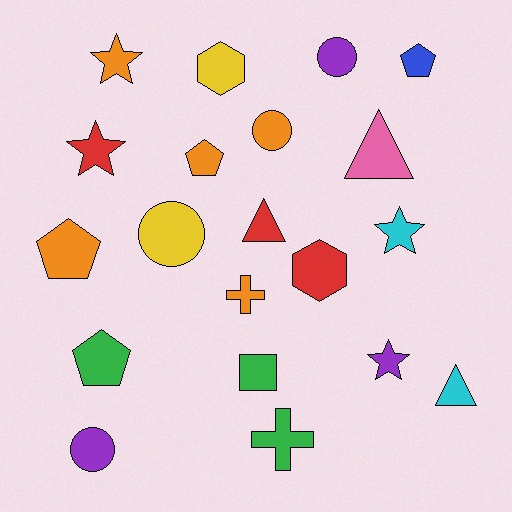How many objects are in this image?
There are 20 objects.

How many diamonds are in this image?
There are no diamonds.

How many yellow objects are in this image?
There are 2 yellow objects.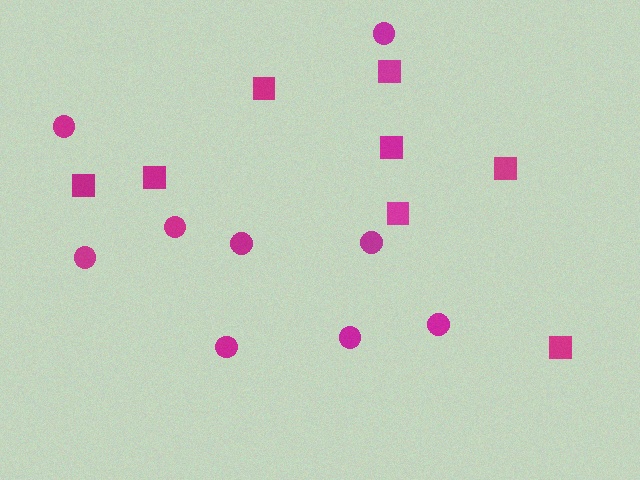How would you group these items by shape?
There are 2 groups: one group of circles (9) and one group of squares (8).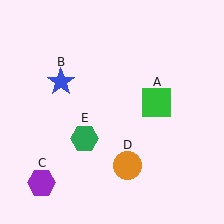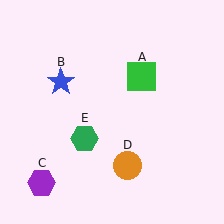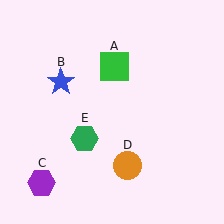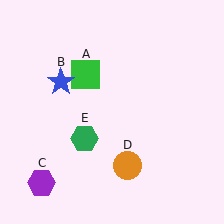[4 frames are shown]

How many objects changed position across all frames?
1 object changed position: green square (object A).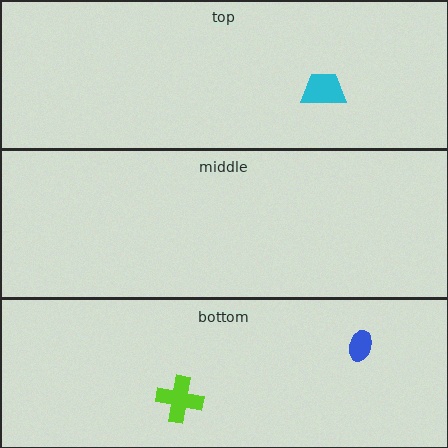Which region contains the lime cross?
The bottom region.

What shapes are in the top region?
The cyan trapezoid.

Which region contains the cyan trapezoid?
The top region.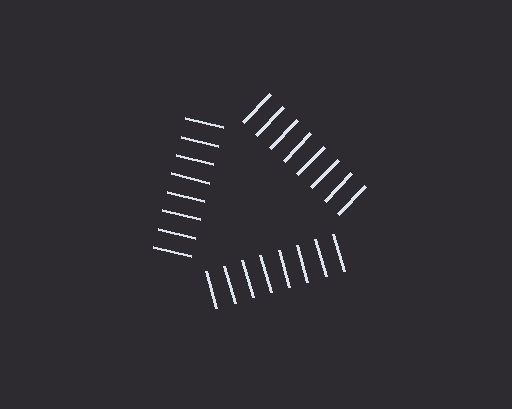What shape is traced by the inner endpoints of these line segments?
An illusory triangle — the line segments terminate on its edges but no continuous stroke is drawn.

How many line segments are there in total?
24 — 8 along each of the 3 edges.